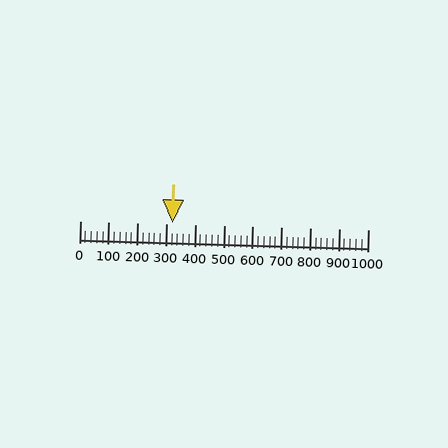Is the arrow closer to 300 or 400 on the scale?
The arrow is closer to 300.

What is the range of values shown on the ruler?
The ruler shows values from 0 to 1000.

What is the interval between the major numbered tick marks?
The major tick marks are spaced 100 units apart.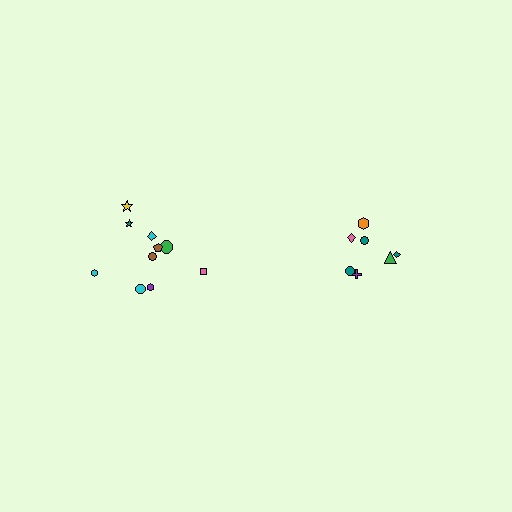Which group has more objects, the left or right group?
The left group.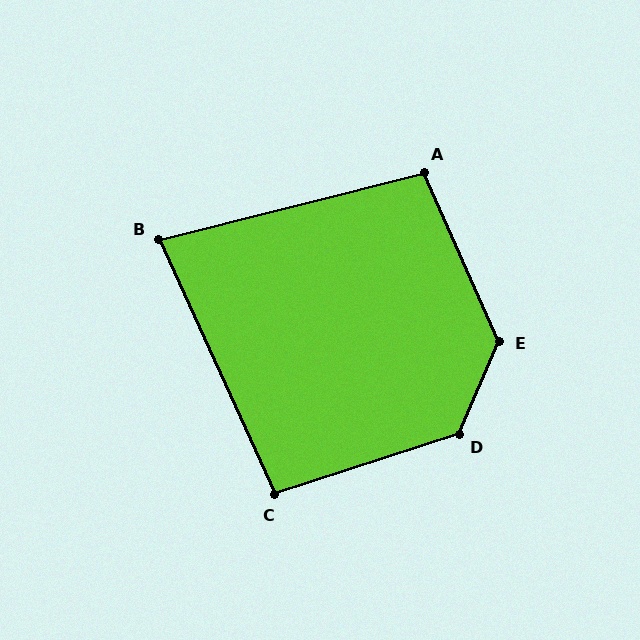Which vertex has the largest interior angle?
E, at approximately 133 degrees.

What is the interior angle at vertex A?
Approximately 100 degrees (obtuse).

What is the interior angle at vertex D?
Approximately 131 degrees (obtuse).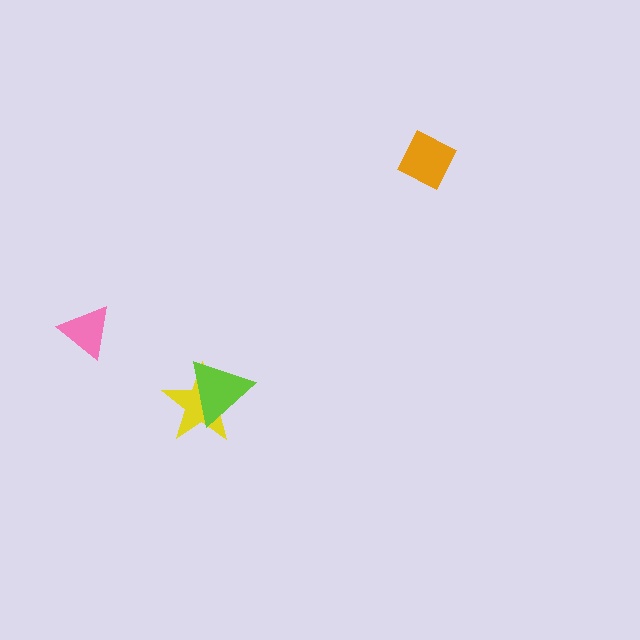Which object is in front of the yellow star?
The lime triangle is in front of the yellow star.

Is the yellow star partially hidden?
Yes, it is partially covered by another shape.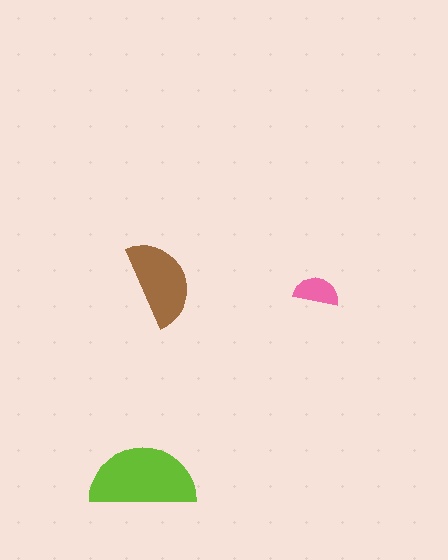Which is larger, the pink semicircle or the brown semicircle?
The brown one.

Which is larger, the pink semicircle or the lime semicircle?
The lime one.